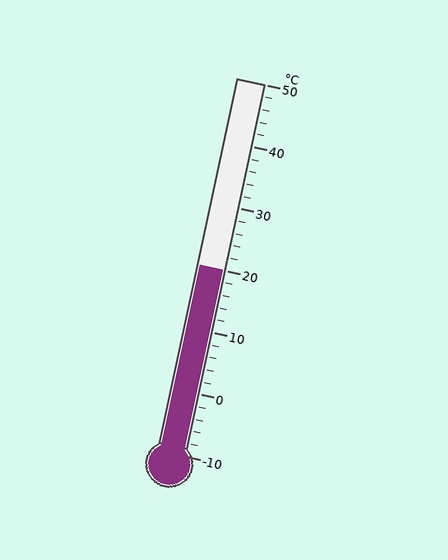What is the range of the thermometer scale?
The thermometer scale ranges from -10°C to 50°C.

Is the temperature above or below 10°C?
The temperature is above 10°C.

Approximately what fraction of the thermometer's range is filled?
The thermometer is filled to approximately 50% of its range.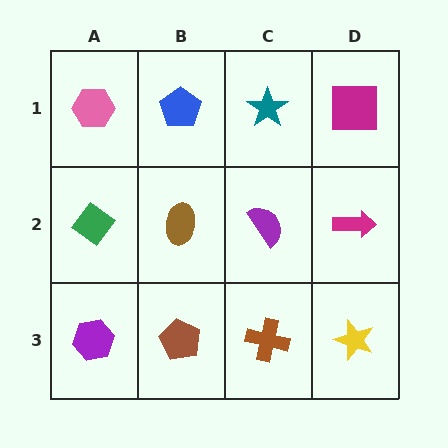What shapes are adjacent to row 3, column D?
A magenta arrow (row 2, column D), a brown cross (row 3, column C).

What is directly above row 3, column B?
A brown ellipse.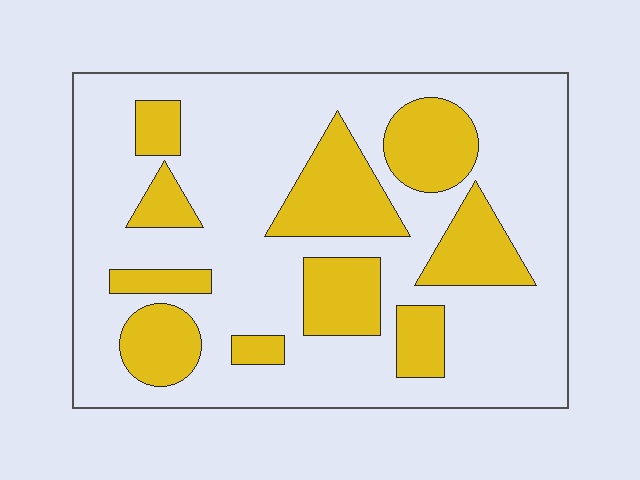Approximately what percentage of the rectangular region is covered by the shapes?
Approximately 30%.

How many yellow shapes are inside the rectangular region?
10.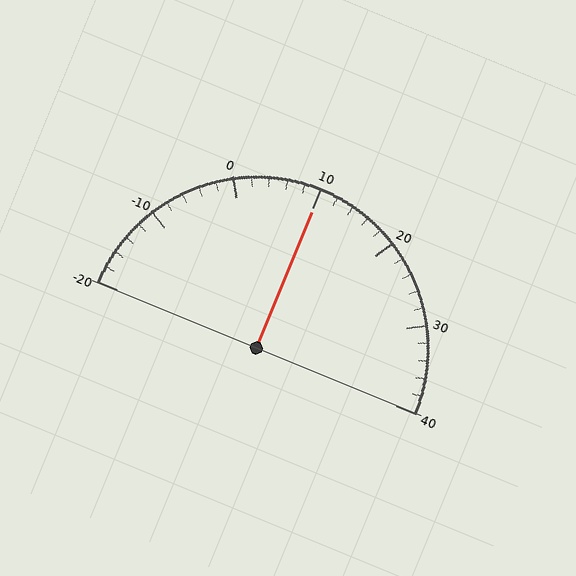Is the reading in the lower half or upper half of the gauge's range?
The reading is in the upper half of the range (-20 to 40).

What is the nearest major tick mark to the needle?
The nearest major tick mark is 10.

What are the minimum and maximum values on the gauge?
The gauge ranges from -20 to 40.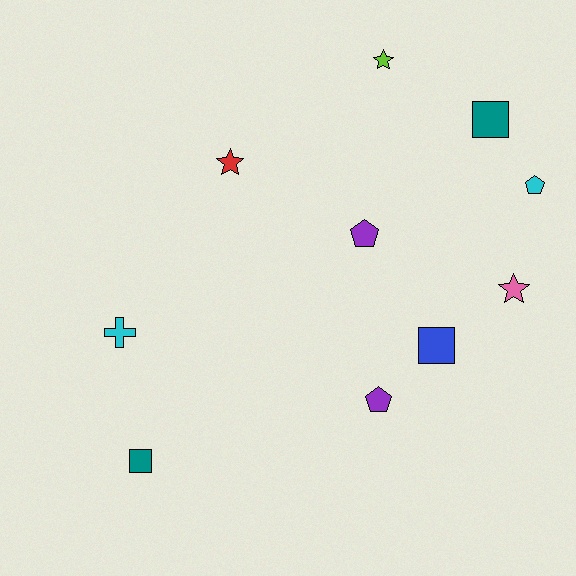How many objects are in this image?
There are 10 objects.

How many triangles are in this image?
There are no triangles.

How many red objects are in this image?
There is 1 red object.